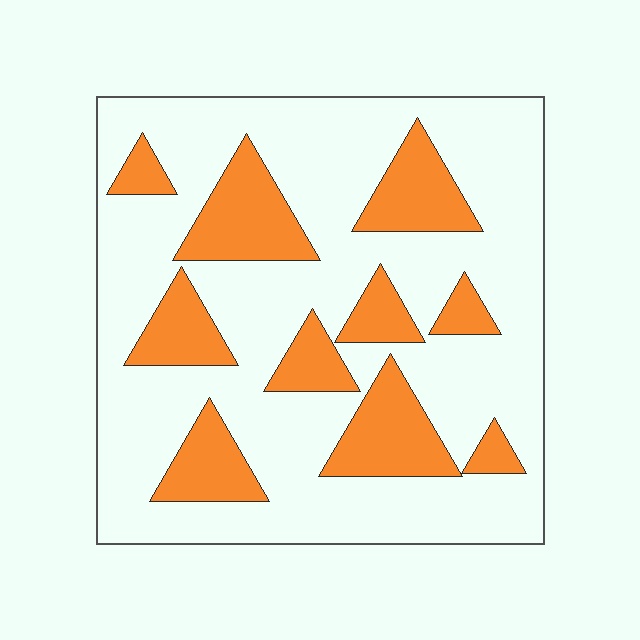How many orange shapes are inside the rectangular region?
10.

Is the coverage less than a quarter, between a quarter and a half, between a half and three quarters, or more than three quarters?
Between a quarter and a half.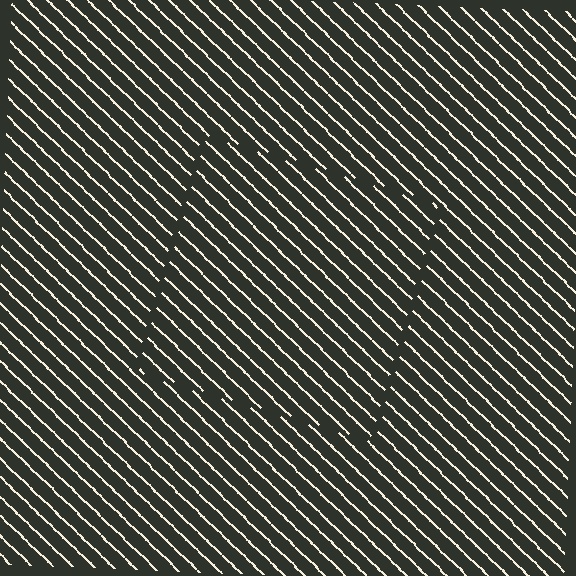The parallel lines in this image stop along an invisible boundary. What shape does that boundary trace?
An illusory square. The interior of the shape contains the same grating, shifted by half a period — the contour is defined by the phase discontinuity where line-ends from the inner and outer gratings abut.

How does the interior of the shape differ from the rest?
The interior of the shape contains the same grating, shifted by half a period — the contour is defined by the phase discontinuity where line-ends from the inner and outer gratings abut.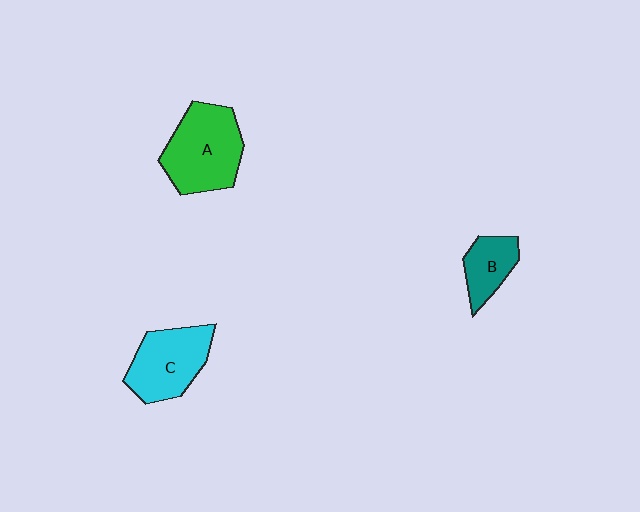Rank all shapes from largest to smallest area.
From largest to smallest: A (green), C (cyan), B (teal).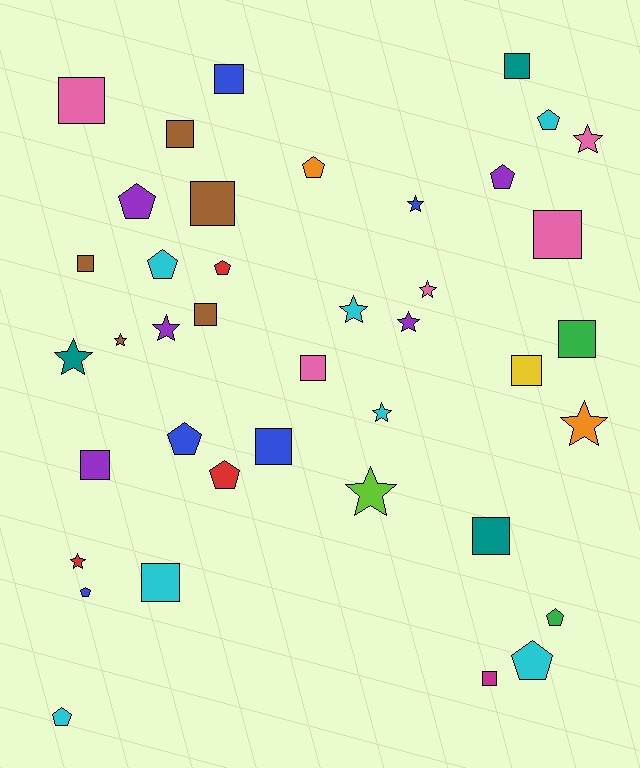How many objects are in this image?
There are 40 objects.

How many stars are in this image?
There are 12 stars.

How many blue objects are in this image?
There are 5 blue objects.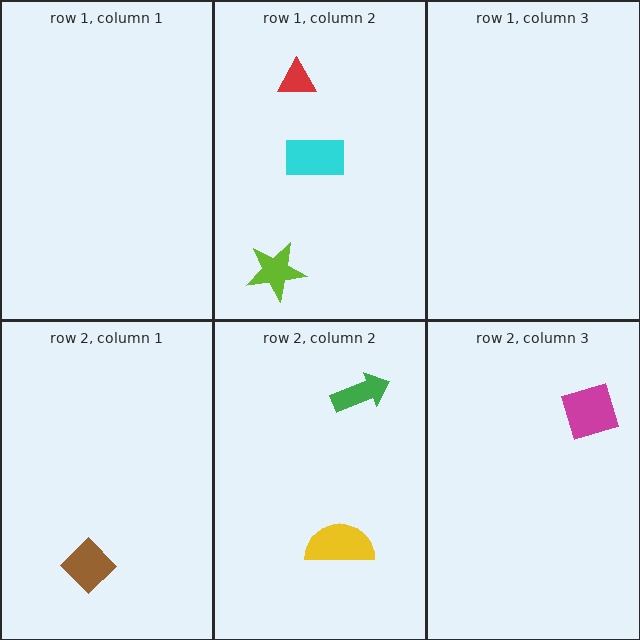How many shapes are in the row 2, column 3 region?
1.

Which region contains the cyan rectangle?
The row 1, column 2 region.